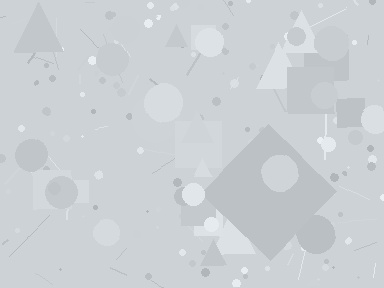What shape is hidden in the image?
A diamond is hidden in the image.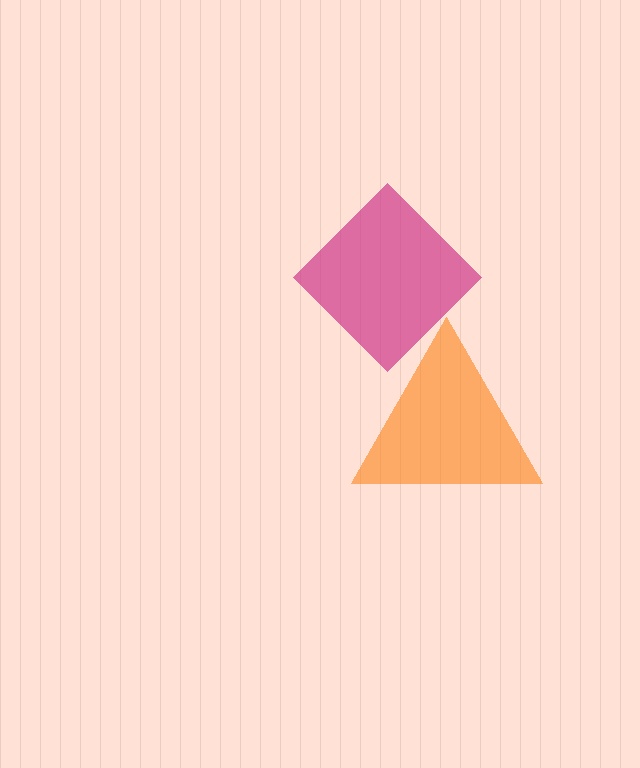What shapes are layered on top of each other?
The layered shapes are: a magenta diamond, an orange triangle.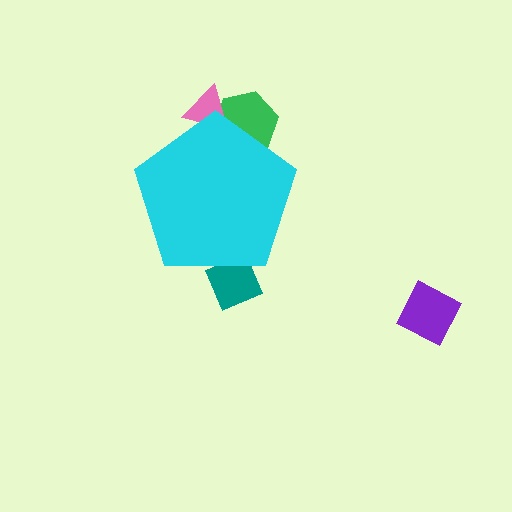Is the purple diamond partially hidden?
No, the purple diamond is fully visible.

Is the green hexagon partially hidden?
Yes, the green hexagon is partially hidden behind the cyan pentagon.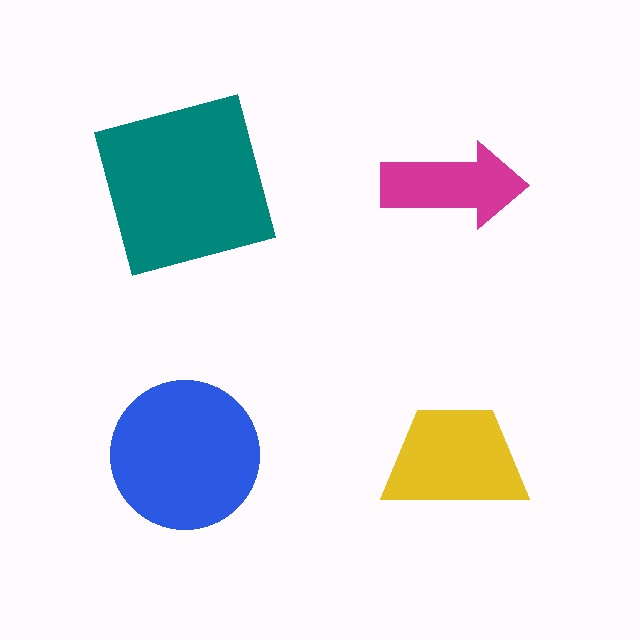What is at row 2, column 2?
A yellow trapezoid.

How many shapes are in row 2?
2 shapes.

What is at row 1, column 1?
A teal square.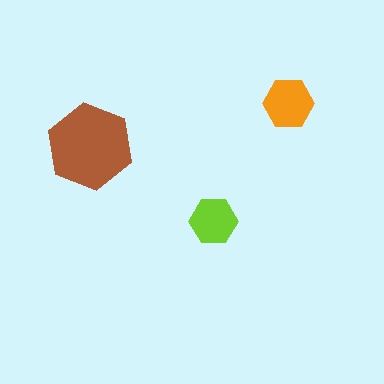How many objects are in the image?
There are 3 objects in the image.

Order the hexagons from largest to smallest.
the brown one, the orange one, the lime one.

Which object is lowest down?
The lime hexagon is bottommost.